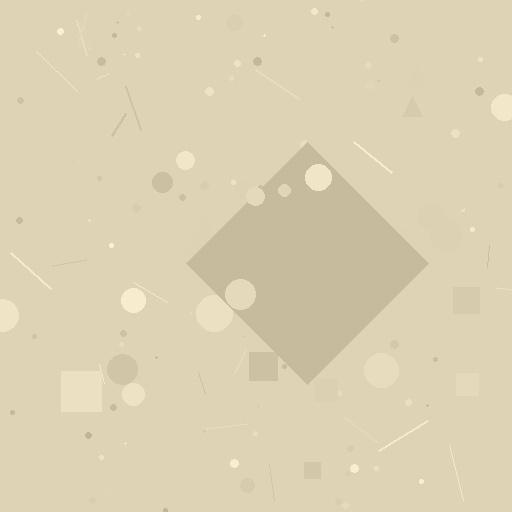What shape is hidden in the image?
A diamond is hidden in the image.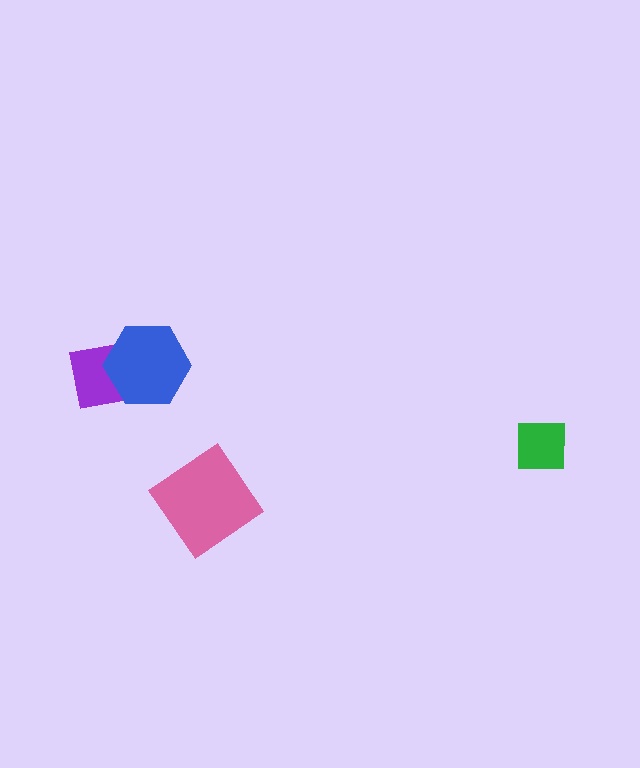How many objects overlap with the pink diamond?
0 objects overlap with the pink diamond.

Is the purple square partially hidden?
Yes, it is partially covered by another shape.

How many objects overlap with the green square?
0 objects overlap with the green square.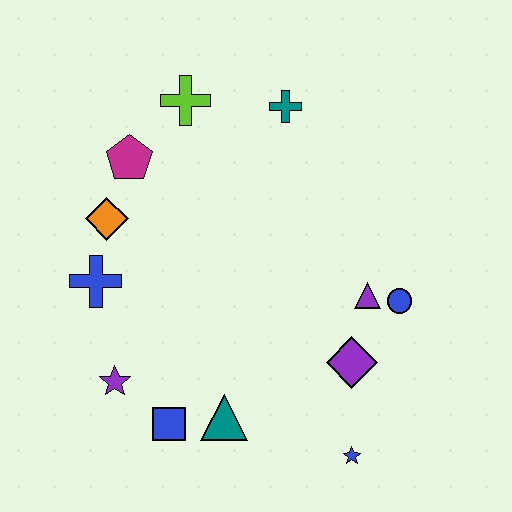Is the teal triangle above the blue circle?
No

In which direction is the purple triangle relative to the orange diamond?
The purple triangle is to the right of the orange diamond.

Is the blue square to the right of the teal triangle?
No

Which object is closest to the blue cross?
The orange diamond is closest to the blue cross.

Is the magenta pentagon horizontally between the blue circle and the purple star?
Yes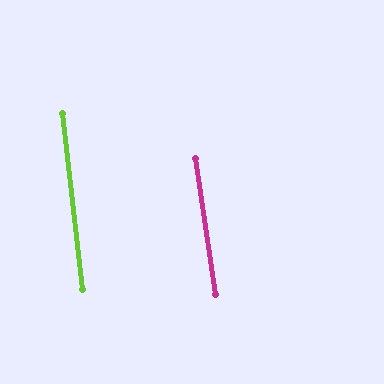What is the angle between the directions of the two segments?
Approximately 2 degrees.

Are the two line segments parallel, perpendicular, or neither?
Parallel — their directions differ by only 1.9°.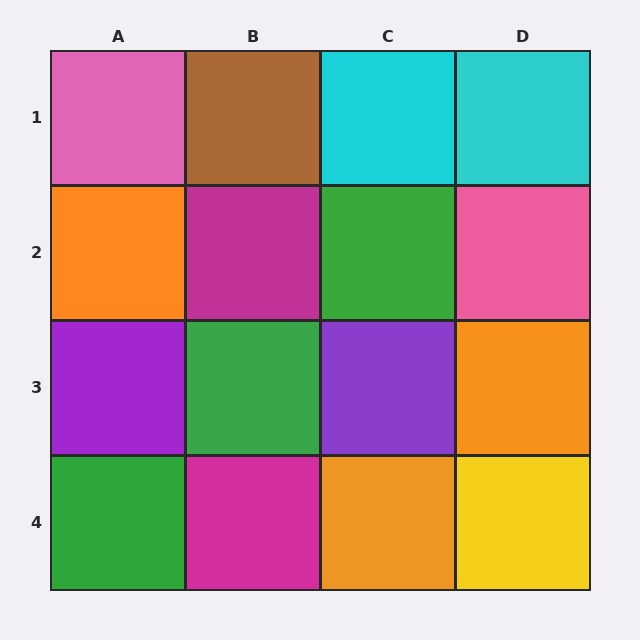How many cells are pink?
2 cells are pink.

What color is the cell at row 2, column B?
Magenta.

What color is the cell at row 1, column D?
Cyan.